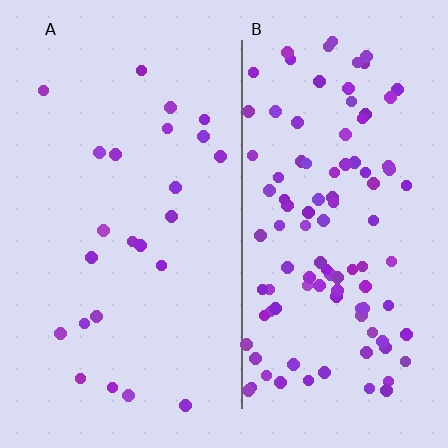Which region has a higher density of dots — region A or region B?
B (the right).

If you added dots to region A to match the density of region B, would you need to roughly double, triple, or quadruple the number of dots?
Approximately quadruple.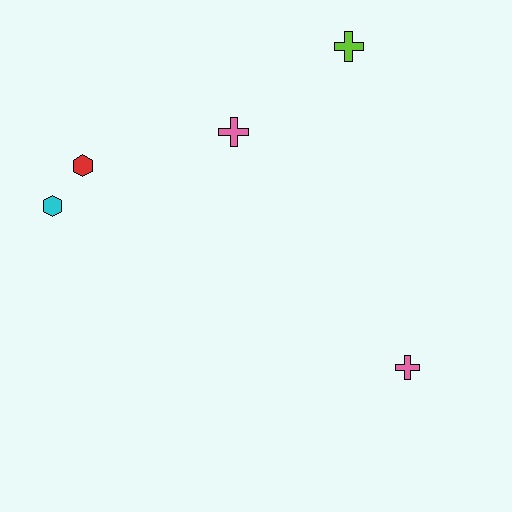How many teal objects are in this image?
There are no teal objects.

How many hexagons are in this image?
There are 2 hexagons.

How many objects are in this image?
There are 5 objects.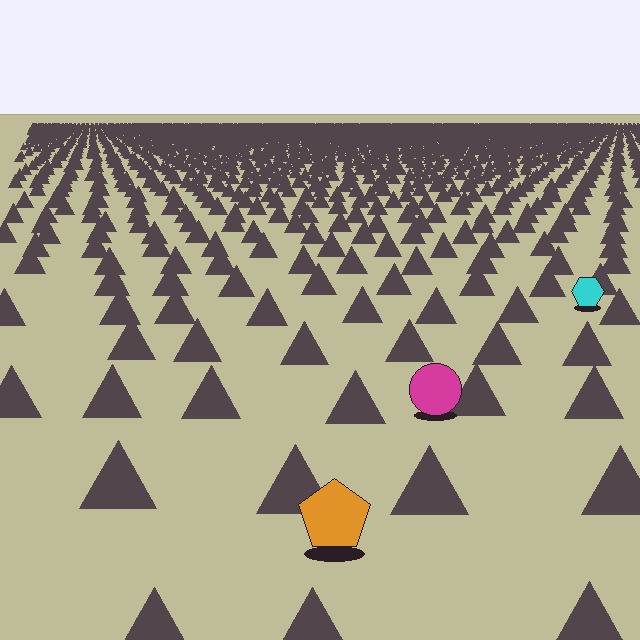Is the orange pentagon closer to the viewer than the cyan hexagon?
Yes. The orange pentagon is closer — you can tell from the texture gradient: the ground texture is coarser near it.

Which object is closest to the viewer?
The orange pentagon is closest. The texture marks near it are larger and more spread out.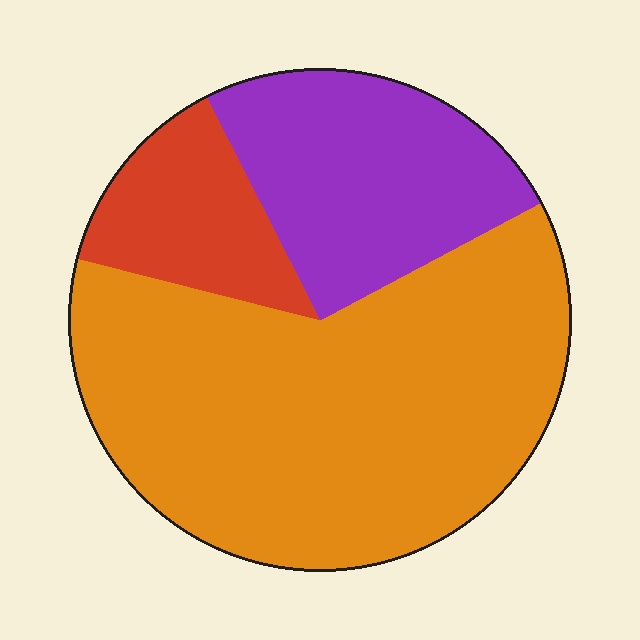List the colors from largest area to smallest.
From largest to smallest: orange, purple, red.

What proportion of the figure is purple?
Purple covers around 25% of the figure.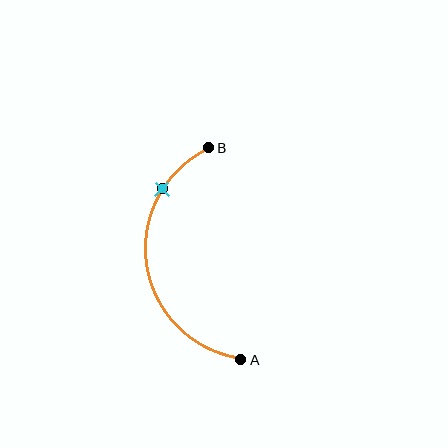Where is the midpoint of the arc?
The arc midpoint is the point on the curve farthest from the straight line joining A and B. It sits to the left of that line.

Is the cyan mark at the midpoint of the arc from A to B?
No. The cyan mark lies on the arc but is closer to endpoint B. The arc midpoint would be at the point on the curve equidistant along the arc from both A and B.